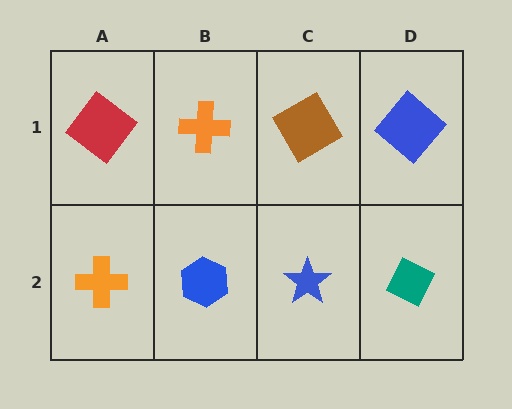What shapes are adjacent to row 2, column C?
A brown diamond (row 1, column C), a blue hexagon (row 2, column B), a teal diamond (row 2, column D).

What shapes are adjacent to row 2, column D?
A blue diamond (row 1, column D), a blue star (row 2, column C).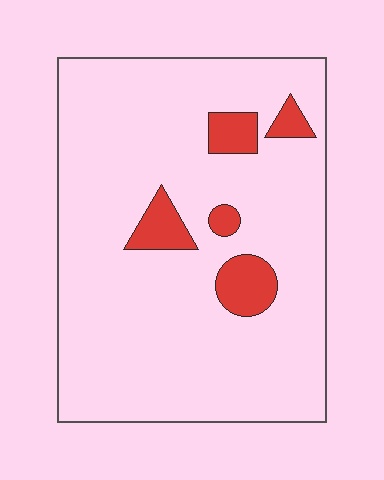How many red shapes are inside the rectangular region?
5.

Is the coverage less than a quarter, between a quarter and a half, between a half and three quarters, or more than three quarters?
Less than a quarter.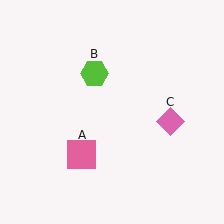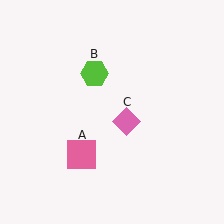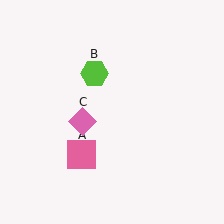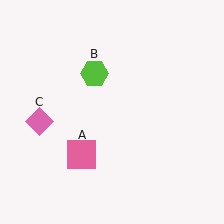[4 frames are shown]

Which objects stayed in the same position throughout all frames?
Pink square (object A) and lime hexagon (object B) remained stationary.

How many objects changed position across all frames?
1 object changed position: pink diamond (object C).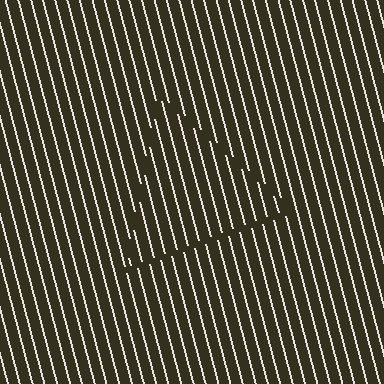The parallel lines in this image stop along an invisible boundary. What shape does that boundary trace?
An illusory triangle. The interior of the shape contains the same grating, shifted by half a period — the contour is defined by the phase discontinuity where line-ends from the inner and outer gratings abut.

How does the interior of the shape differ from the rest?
The interior of the shape contains the same grating, shifted by half a period — the contour is defined by the phase discontinuity where line-ends from the inner and outer gratings abut.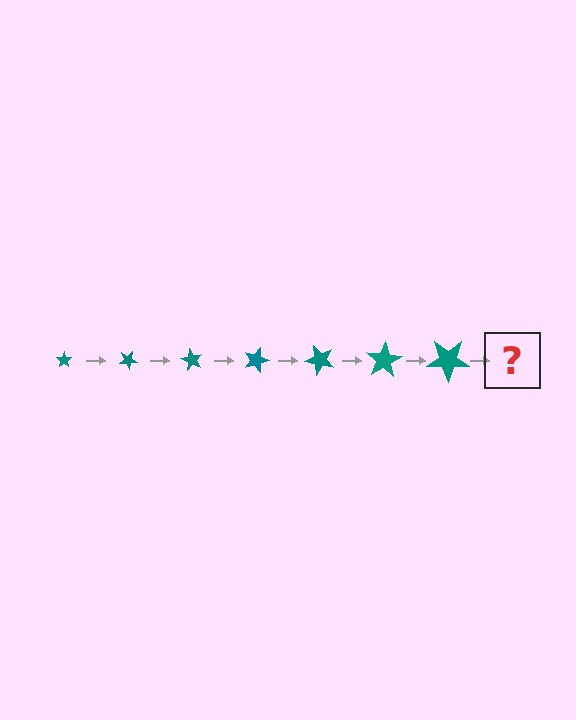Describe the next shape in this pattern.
It should be a star, larger than the previous one and rotated 210 degrees from the start.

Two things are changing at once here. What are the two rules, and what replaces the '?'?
The two rules are that the star grows larger each step and it rotates 30 degrees each step. The '?' should be a star, larger than the previous one and rotated 210 degrees from the start.